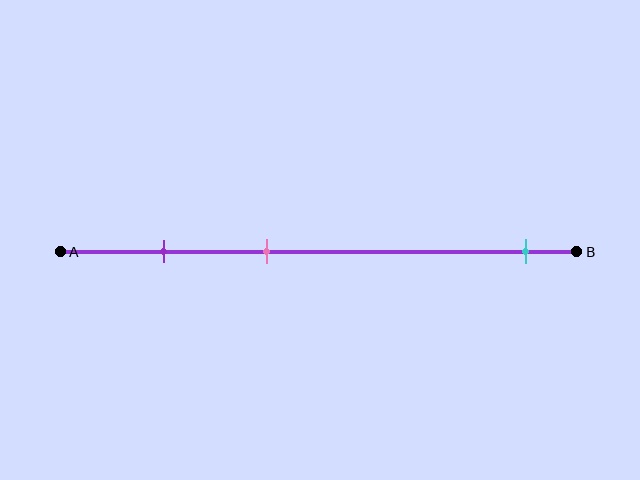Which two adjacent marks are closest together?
The purple and pink marks are the closest adjacent pair.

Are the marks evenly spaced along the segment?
No, the marks are not evenly spaced.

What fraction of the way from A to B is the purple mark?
The purple mark is approximately 20% (0.2) of the way from A to B.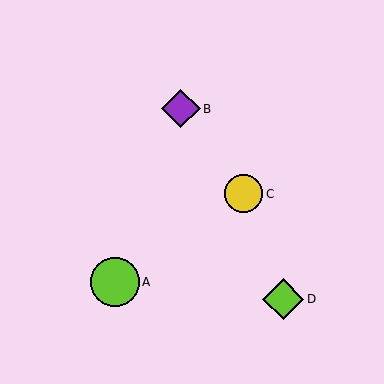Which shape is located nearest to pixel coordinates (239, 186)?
The yellow circle (labeled C) at (244, 194) is nearest to that location.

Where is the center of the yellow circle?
The center of the yellow circle is at (244, 194).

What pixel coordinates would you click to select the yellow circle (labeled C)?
Click at (244, 194) to select the yellow circle C.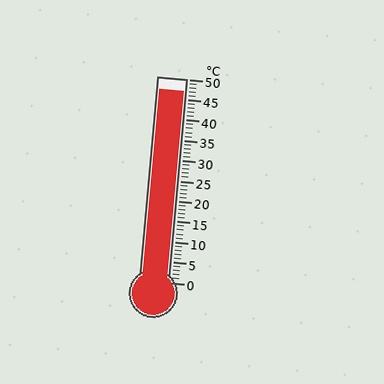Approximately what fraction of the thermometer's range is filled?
The thermometer is filled to approximately 95% of its range.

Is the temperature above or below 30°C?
The temperature is above 30°C.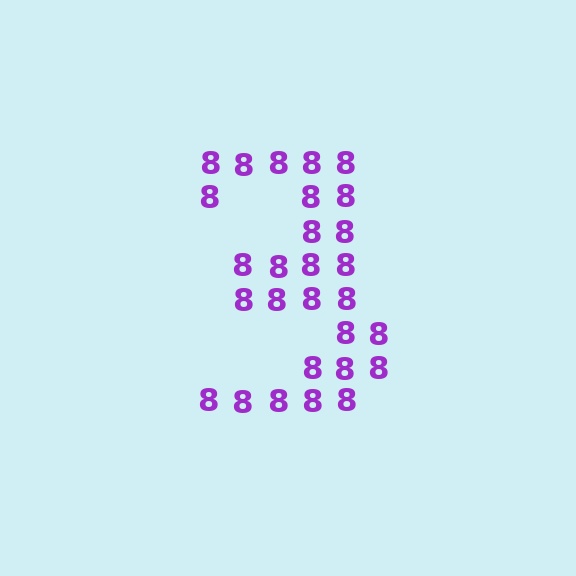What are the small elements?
The small elements are digit 8's.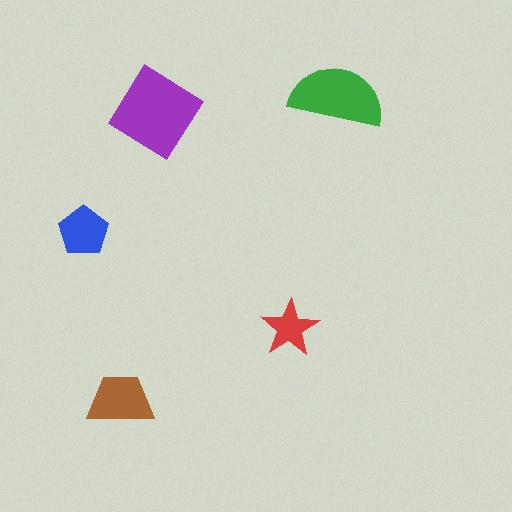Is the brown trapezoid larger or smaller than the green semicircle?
Smaller.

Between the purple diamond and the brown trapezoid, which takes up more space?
The purple diamond.